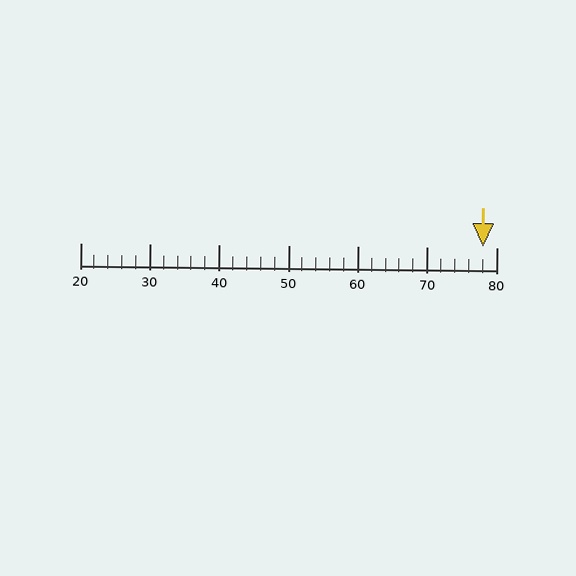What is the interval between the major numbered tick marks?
The major tick marks are spaced 10 units apart.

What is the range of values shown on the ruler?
The ruler shows values from 20 to 80.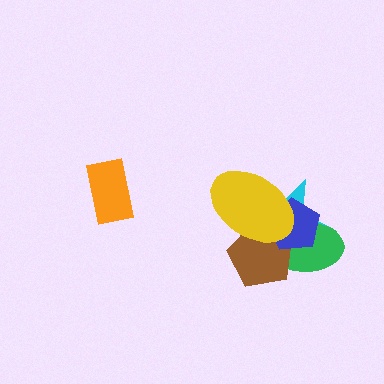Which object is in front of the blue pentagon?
The yellow ellipse is in front of the blue pentagon.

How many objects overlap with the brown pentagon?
4 objects overlap with the brown pentagon.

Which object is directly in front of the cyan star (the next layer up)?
The green ellipse is directly in front of the cyan star.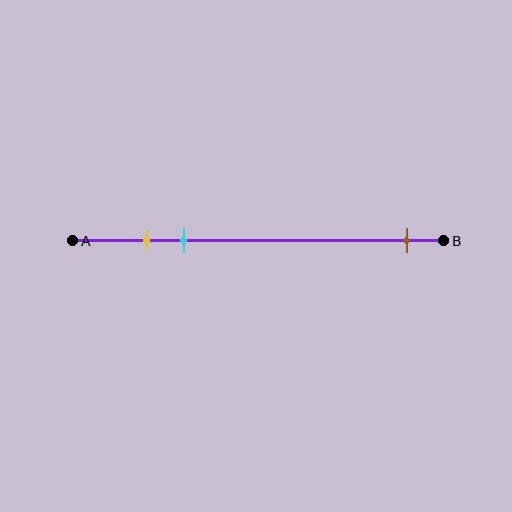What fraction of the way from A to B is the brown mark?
The brown mark is approximately 90% (0.9) of the way from A to B.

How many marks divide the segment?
There are 3 marks dividing the segment.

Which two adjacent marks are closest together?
The yellow and cyan marks are the closest adjacent pair.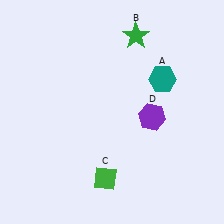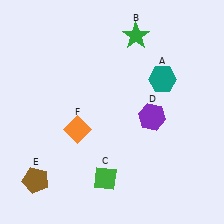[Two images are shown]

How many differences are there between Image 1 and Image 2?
There are 2 differences between the two images.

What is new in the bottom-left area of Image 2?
An orange diamond (F) was added in the bottom-left area of Image 2.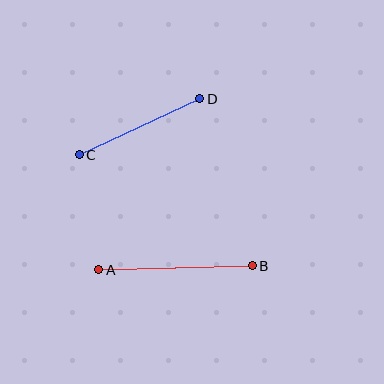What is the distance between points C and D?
The distance is approximately 133 pixels.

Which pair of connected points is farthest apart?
Points A and B are farthest apart.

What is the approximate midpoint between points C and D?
The midpoint is at approximately (140, 127) pixels.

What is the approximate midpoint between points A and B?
The midpoint is at approximately (176, 268) pixels.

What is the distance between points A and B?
The distance is approximately 154 pixels.